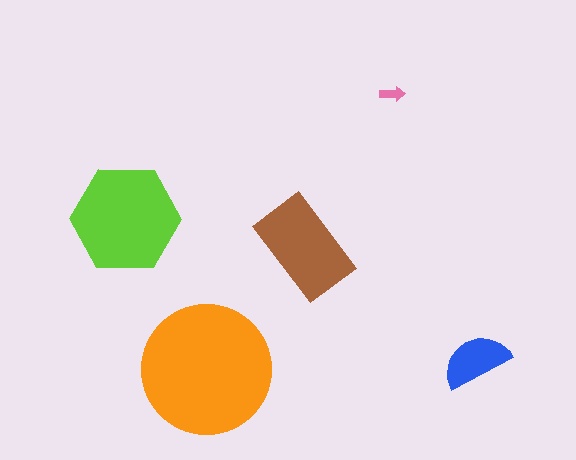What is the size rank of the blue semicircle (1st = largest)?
4th.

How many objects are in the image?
There are 5 objects in the image.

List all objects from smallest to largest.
The pink arrow, the blue semicircle, the brown rectangle, the lime hexagon, the orange circle.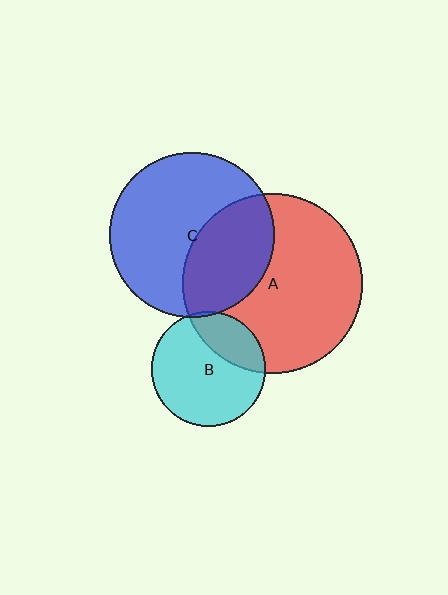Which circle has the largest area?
Circle A (red).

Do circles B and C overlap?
Yes.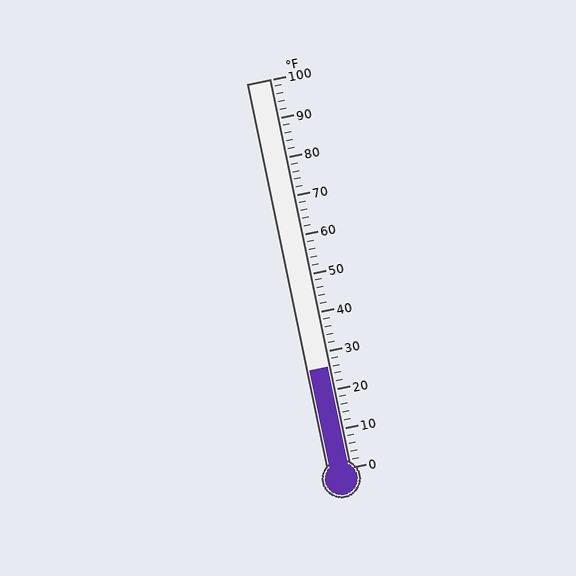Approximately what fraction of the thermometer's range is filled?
The thermometer is filled to approximately 25% of its range.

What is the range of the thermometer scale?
The thermometer scale ranges from 0°F to 100°F.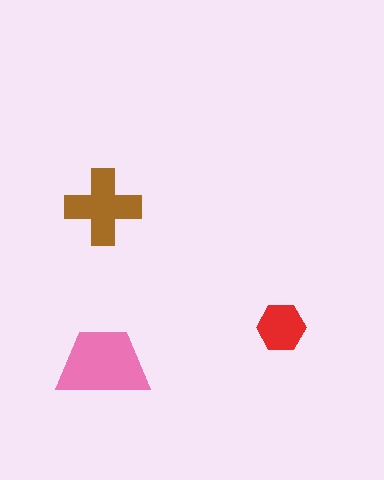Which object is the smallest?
The red hexagon.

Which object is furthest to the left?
The brown cross is leftmost.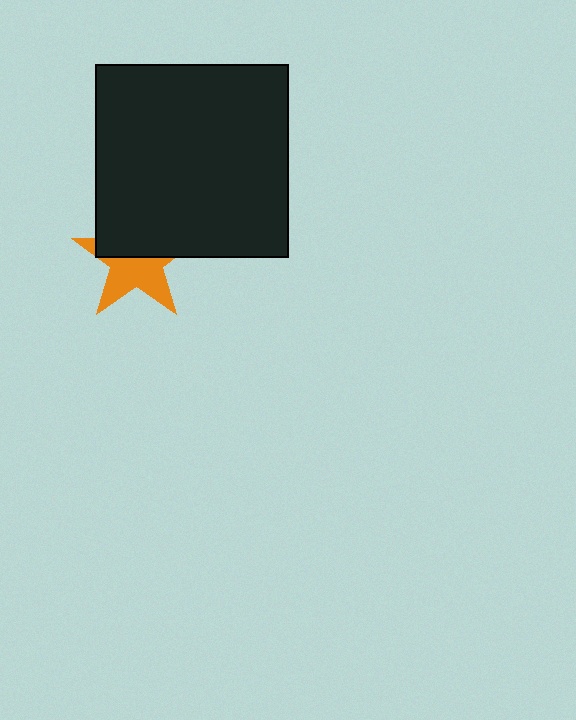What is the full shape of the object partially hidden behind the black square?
The partially hidden object is an orange star.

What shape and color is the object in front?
The object in front is a black square.